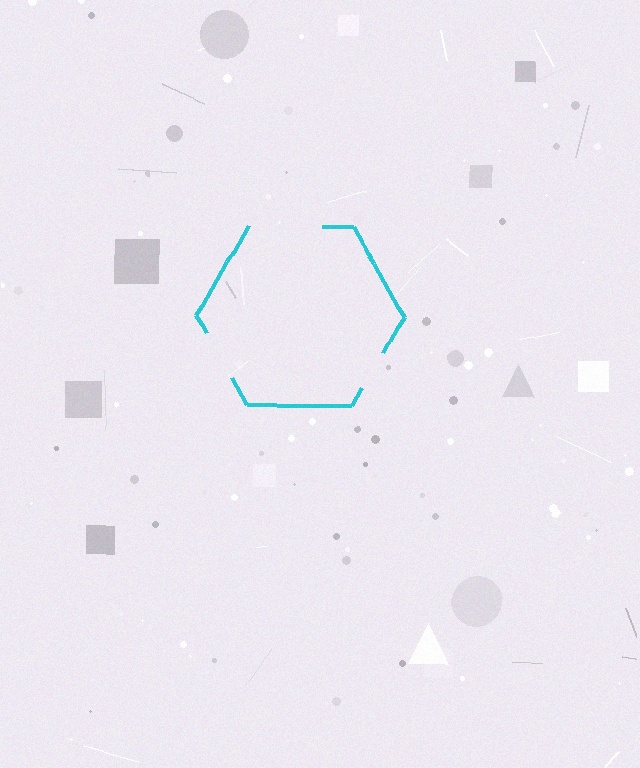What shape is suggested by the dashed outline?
The dashed outline suggests a hexagon.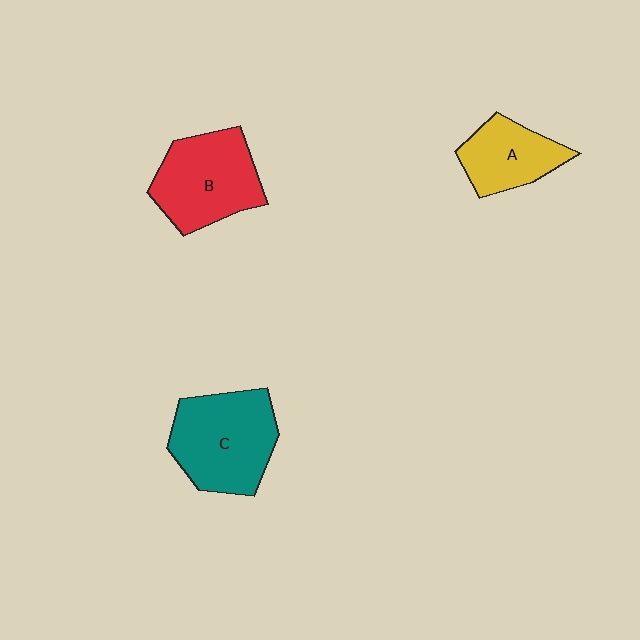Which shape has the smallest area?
Shape A (yellow).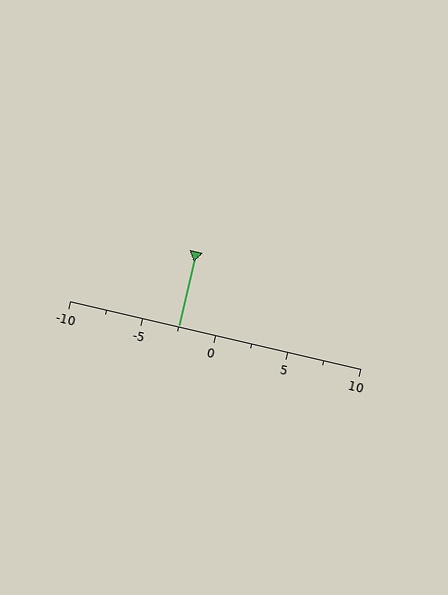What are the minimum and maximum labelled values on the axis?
The axis runs from -10 to 10.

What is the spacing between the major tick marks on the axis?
The major ticks are spaced 5 apart.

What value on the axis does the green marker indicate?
The marker indicates approximately -2.5.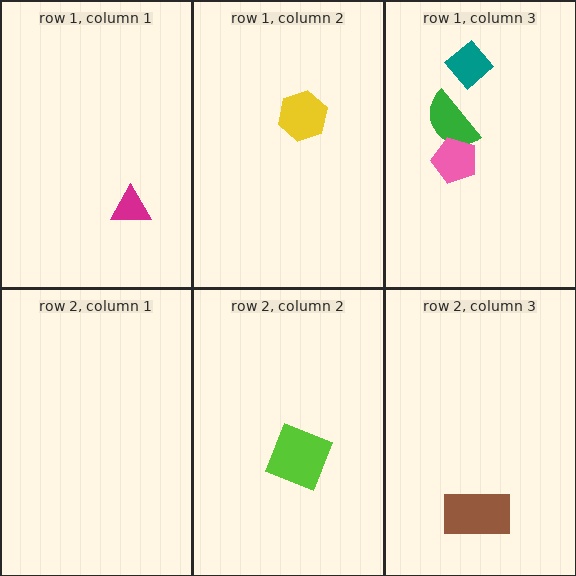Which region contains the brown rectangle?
The row 2, column 3 region.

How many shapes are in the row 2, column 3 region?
1.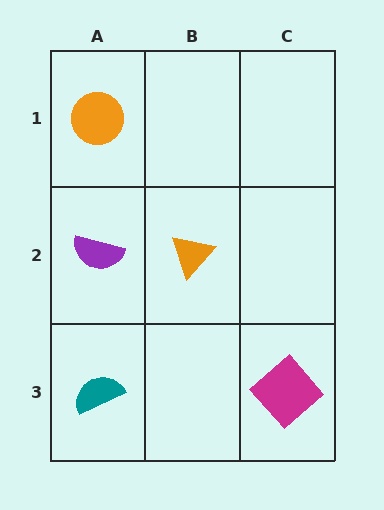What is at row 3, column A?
A teal semicircle.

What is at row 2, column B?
An orange triangle.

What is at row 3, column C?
A magenta diamond.